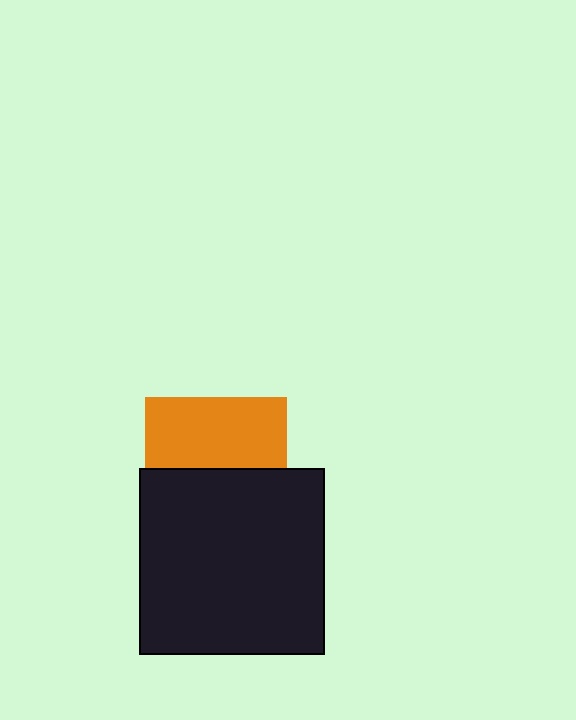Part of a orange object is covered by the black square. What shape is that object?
It is a square.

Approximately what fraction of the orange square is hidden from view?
Roughly 51% of the orange square is hidden behind the black square.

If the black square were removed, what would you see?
You would see the complete orange square.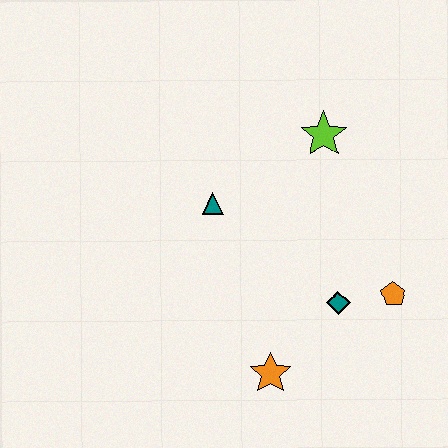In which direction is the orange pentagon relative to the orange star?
The orange pentagon is to the right of the orange star.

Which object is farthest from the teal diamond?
The lime star is farthest from the teal diamond.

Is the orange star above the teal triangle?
No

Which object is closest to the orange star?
The teal diamond is closest to the orange star.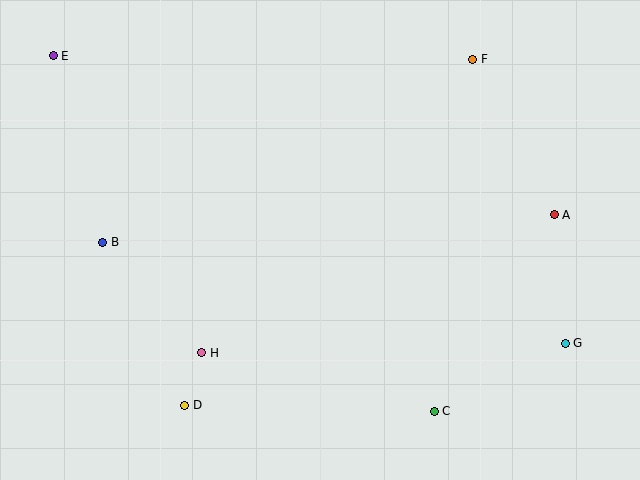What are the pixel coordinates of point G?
Point G is at (565, 343).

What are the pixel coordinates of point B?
Point B is at (103, 242).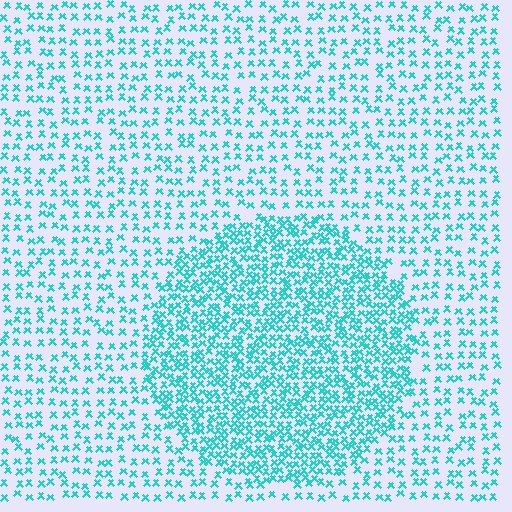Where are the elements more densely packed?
The elements are more densely packed inside the circle boundary.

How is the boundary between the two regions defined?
The boundary is defined by a change in element density (approximately 2.2x ratio). All elements are the same color, size, and shape.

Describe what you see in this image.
The image contains small cyan elements arranged at two different densities. A circle-shaped region is visible where the elements are more densely packed than the surrounding area.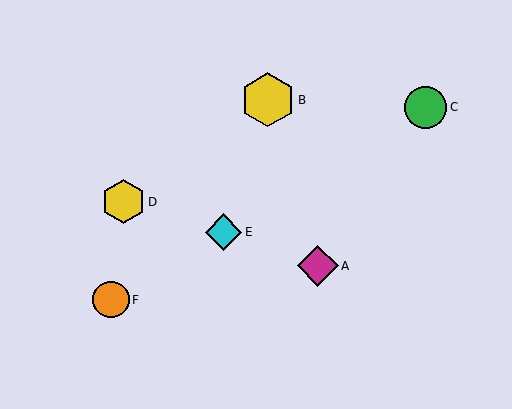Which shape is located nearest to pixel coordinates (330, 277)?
The magenta diamond (labeled A) at (318, 266) is nearest to that location.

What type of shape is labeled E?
Shape E is a cyan diamond.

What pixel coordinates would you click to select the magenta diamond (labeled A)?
Click at (318, 266) to select the magenta diamond A.